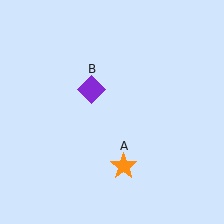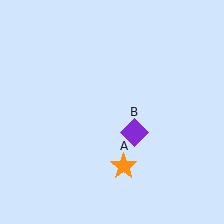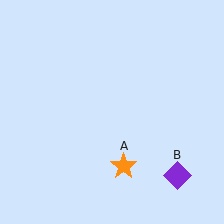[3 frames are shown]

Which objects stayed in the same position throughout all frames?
Orange star (object A) remained stationary.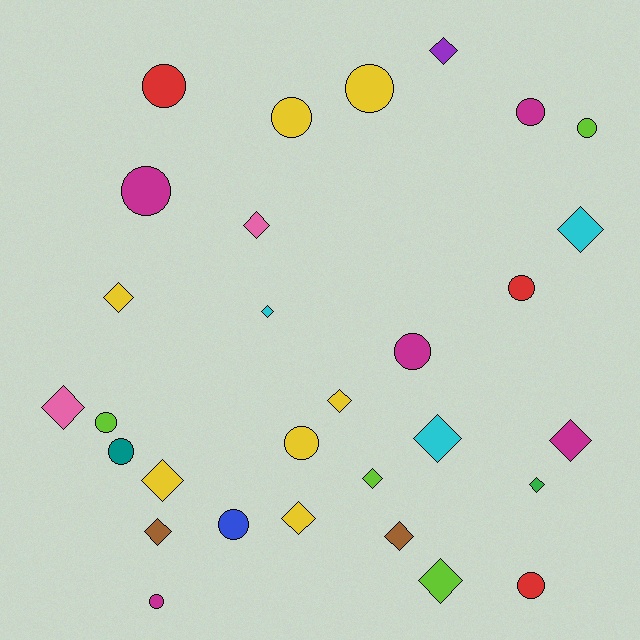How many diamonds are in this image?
There are 16 diamonds.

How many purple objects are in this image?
There is 1 purple object.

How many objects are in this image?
There are 30 objects.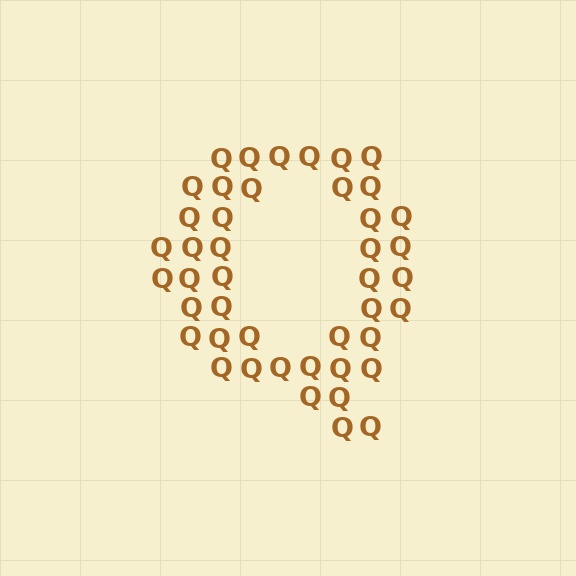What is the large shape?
The large shape is the letter Q.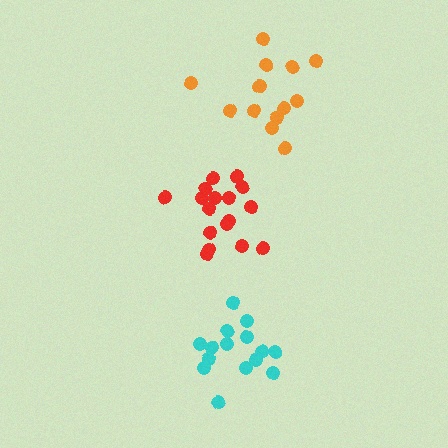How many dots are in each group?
Group 1: 17 dots, Group 2: 15 dots, Group 3: 13 dots (45 total).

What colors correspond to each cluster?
The clusters are colored: red, cyan, orange.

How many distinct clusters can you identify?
There are 3 distinct clusters.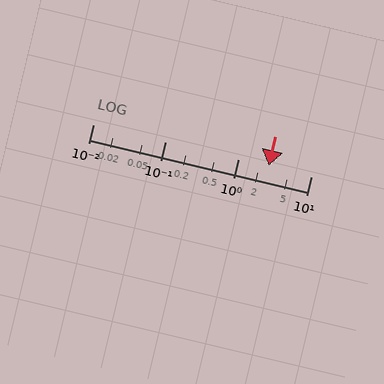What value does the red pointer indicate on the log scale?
The pointer indicates approximately 2.6.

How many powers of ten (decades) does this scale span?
The scale spans 3 decades, from 0.01 to 10.